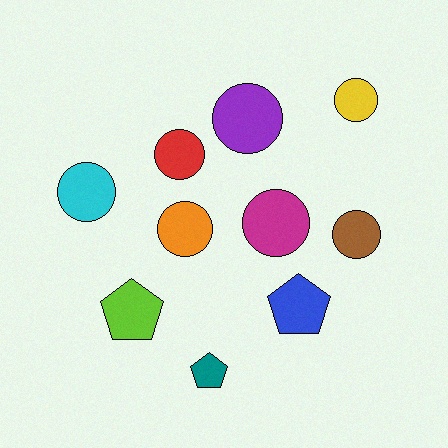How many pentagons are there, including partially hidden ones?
There are 3 pentagons.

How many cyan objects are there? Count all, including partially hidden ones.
There is 1 cyan object.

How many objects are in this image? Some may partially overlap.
There are 10 objects.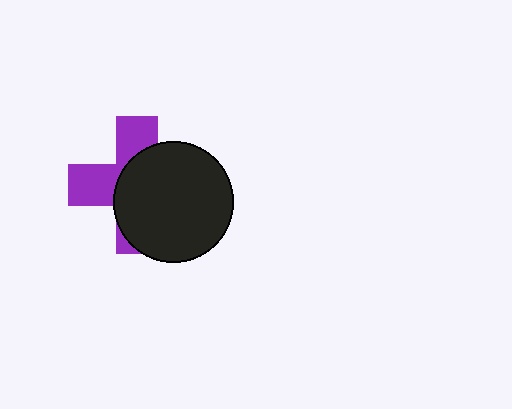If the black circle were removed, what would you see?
You would see the complete purple cross.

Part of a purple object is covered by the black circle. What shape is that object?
It is a cross.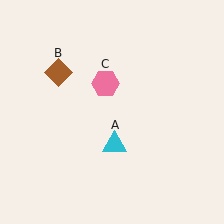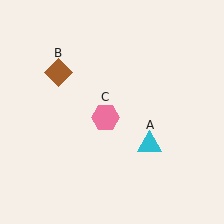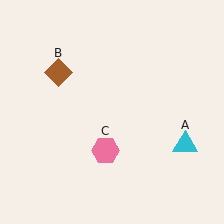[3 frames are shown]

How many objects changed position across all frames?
2 objects changed position: cyan triangle (object A), pink hexagon (object C).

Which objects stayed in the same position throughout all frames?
Brown diamond (object B) remained stationary.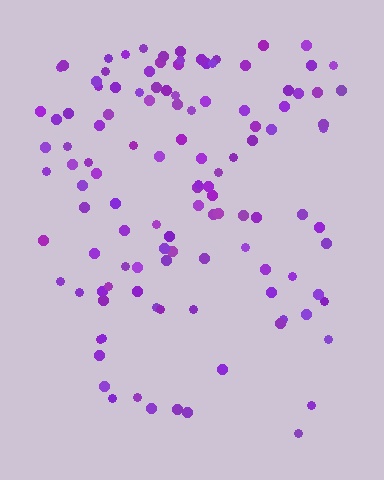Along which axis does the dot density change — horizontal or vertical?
Vertical.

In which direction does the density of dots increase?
From bottom to top, with the top side densest.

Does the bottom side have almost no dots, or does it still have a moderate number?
Still a moderate number, just noticeably fewer than the top.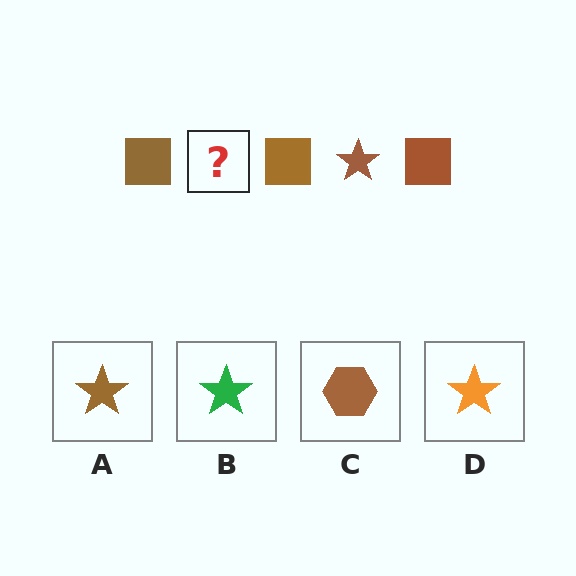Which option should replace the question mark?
Option A.